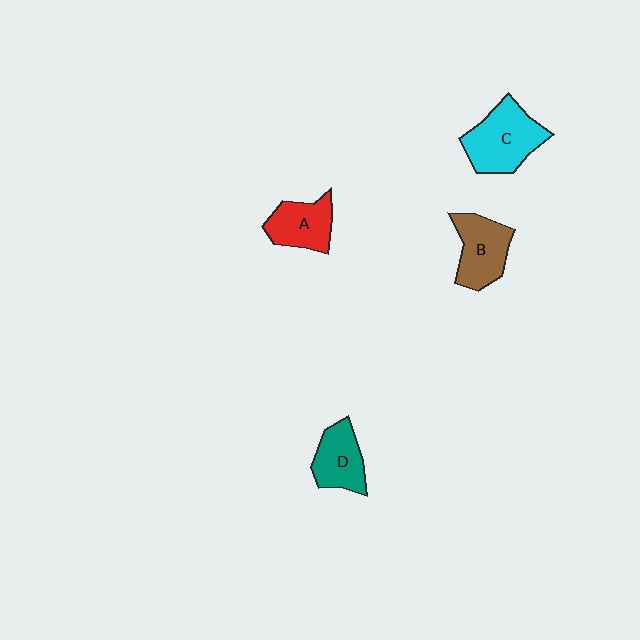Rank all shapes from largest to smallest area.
From largest to smallest: C (cyan), B (brown), A (red), D (teal).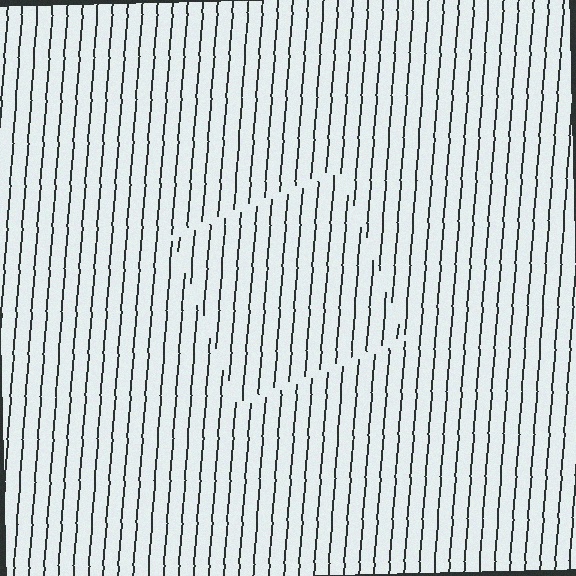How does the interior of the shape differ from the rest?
The interior of the shape contains the same grating, shifted by half a period — the contour is defined by the phase discontinuity where line-ends from the inner and outer gratings abut.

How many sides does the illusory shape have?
4 sides — the line-ends trace a square.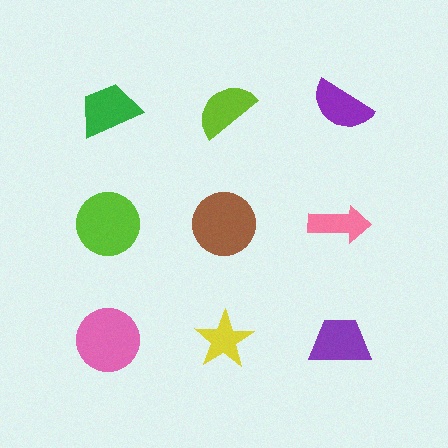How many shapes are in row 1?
3 shapes.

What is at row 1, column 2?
A lime semicircle.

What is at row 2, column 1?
A lime circle.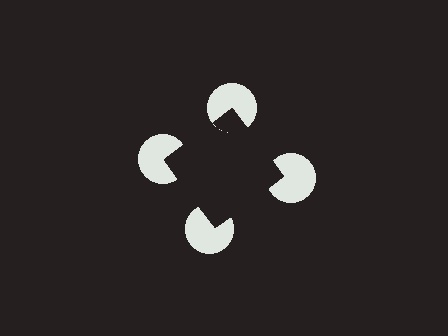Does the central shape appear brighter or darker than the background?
It typically appears slightly darker than the background, even though no actual brightness change is drawn.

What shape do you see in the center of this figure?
An illusory square — its edges are inferred from the aligned wedge cuts in the pac-man discs, not physically drawn.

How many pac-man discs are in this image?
There are 4 — one at each vertex of the illusory square.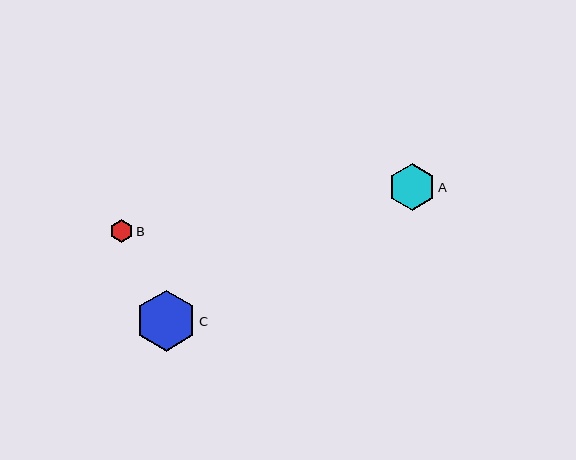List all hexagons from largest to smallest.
From largest to smallest: C, A, B.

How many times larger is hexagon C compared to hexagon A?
Hexagon C is approximately 1.3 times the size of hexagon A.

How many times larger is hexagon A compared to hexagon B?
Hexagon A is approximately 2.0 times the size of hexagon B.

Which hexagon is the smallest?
Hexagon B is the smallest with a size of approximately 24 pixels.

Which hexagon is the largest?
Hexagon C is the largest with a size of approximately 61 pixels.